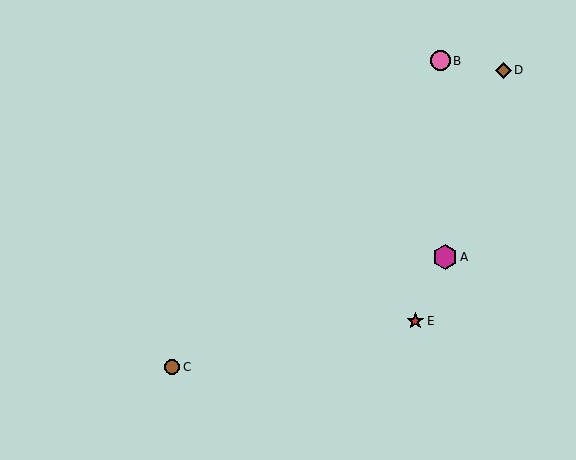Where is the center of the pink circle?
The center of the pink circle is at (441, 61).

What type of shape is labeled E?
Shape E is a red star.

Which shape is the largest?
The magenta hexagon (labeled A) is the largest.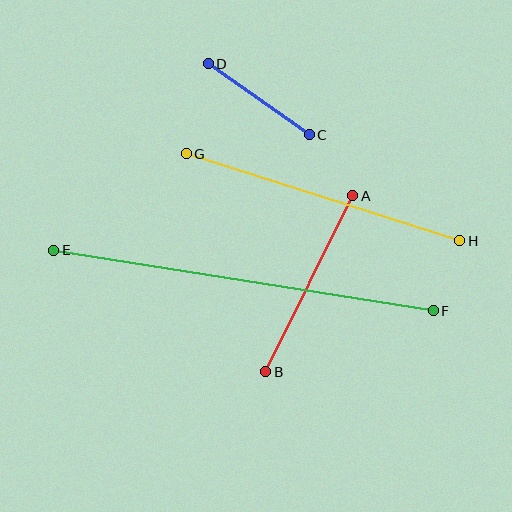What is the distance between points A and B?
The distance is approximately 196 pixels.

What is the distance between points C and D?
The distance is approximately 123 pixels.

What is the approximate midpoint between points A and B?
The midpoint is at approximately (309, 284) pixels.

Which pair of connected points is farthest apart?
Points E and F are farthest apart.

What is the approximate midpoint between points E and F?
The midpoint is at approximately (243, 280) pixels.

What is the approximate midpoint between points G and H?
The midpoint is at approximately (323, 197) pixels.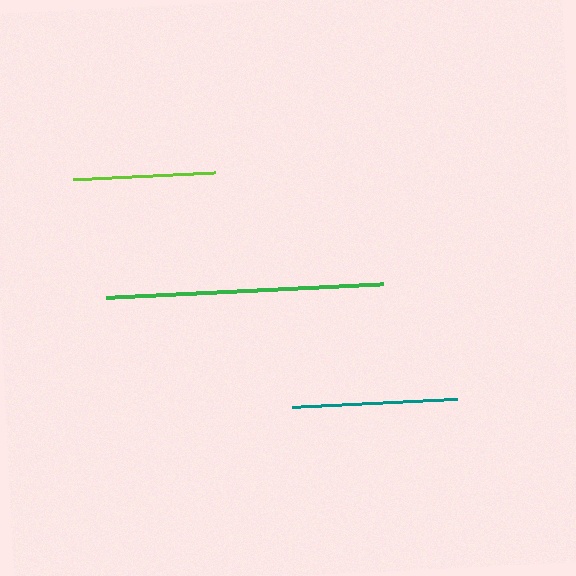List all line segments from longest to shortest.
From longest to shortest: green, teal, lime.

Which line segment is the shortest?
The lime line is the shortest at approximately 142 pixels.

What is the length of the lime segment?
The lime segment is approximately 142 pixels long.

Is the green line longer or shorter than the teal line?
The green line is longer than the teal line.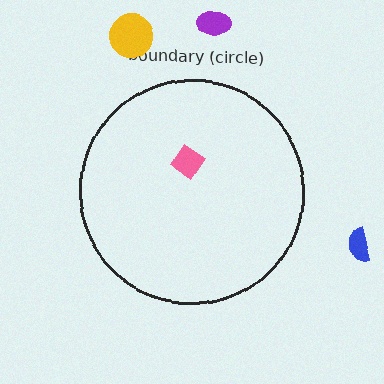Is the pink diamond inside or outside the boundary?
Inside.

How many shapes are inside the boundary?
1 inside, 3 outside.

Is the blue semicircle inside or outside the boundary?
Outside.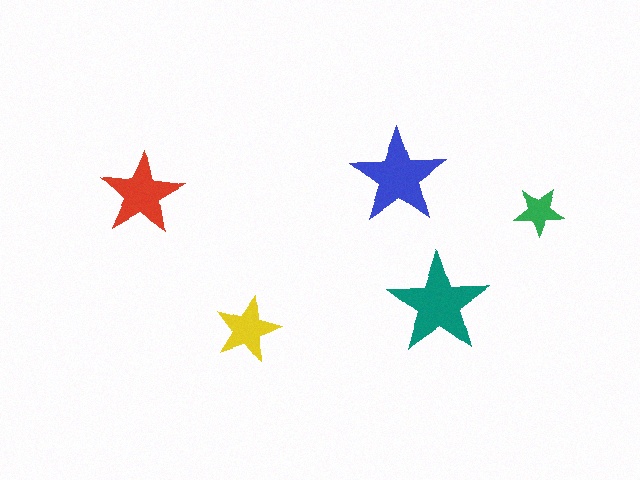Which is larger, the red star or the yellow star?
The red one.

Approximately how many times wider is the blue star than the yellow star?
About 1.5 times wider.